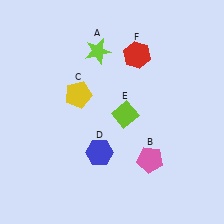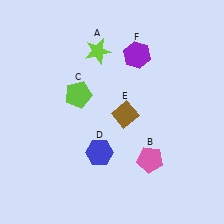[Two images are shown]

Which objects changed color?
C changed from yellow to lime. E changed from lime to brown. F changed from red to purple.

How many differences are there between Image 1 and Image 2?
There are 3 differences between the two images.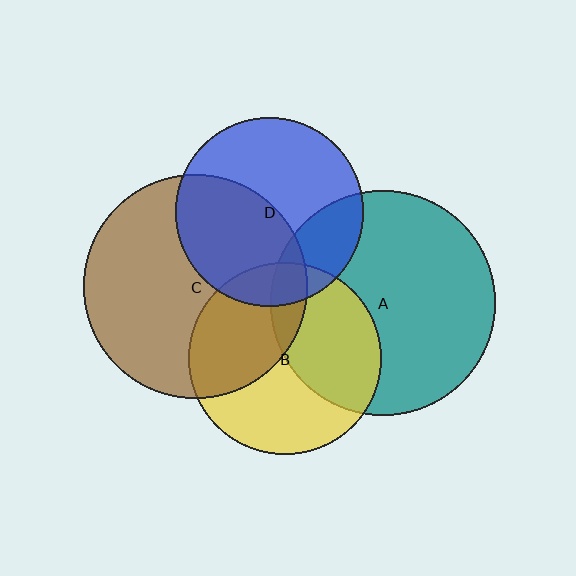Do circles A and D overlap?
Yes.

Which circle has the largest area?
Circle A (teal).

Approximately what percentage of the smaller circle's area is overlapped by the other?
Approximately 20%.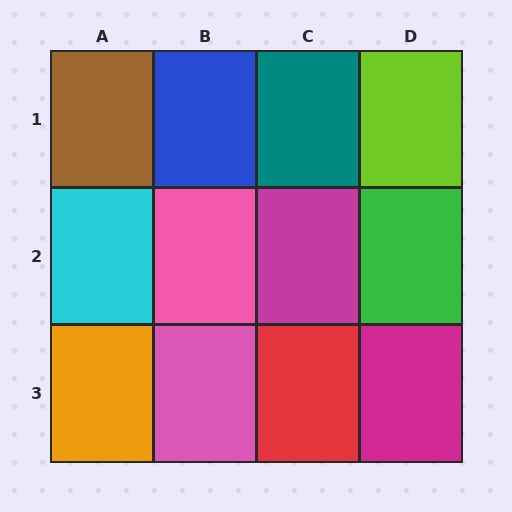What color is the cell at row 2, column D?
Green.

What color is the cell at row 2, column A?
Cyan.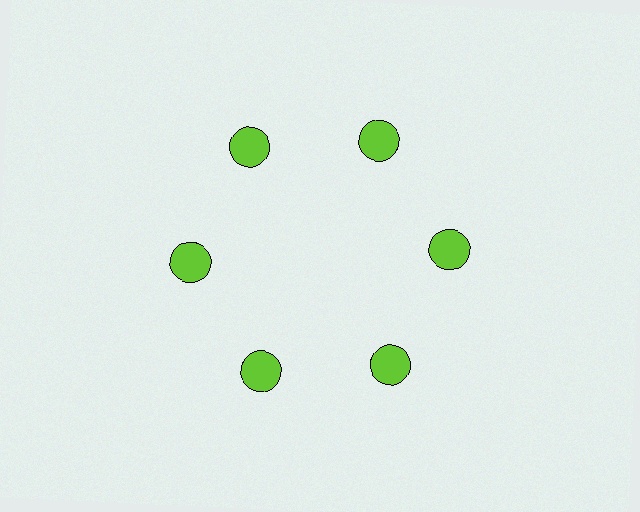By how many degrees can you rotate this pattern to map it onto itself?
The pattern maps onto itself every 60 degrees of rotation.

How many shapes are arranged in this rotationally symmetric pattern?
There are 6 shapes, arranged in 6 groups of 1.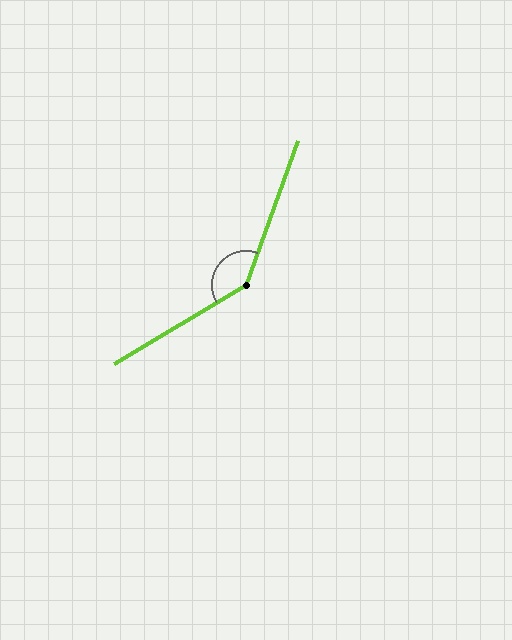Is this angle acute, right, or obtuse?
It is obtuse.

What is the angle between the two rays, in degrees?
Approximately 141 degrees.